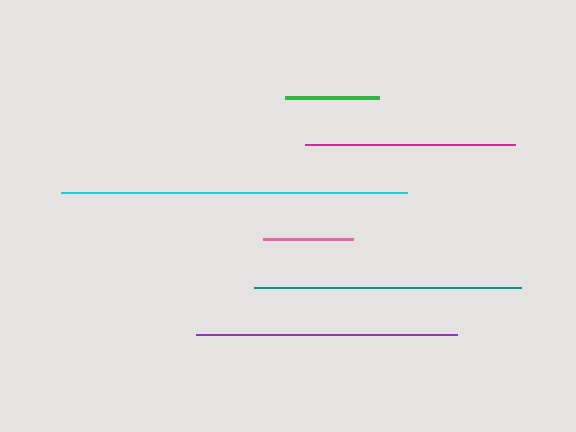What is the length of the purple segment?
The purple segment is approximately 261 pixels long.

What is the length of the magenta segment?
The magenta segment is approximately 210 pixels long.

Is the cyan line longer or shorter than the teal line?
The cyan line is longer than the teal line.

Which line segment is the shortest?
The pink line is the shortest at approximately 90 pixels.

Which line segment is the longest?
The cyan line is the longest at approximately 346 pixels.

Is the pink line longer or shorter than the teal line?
The teal line is longer than the pink line.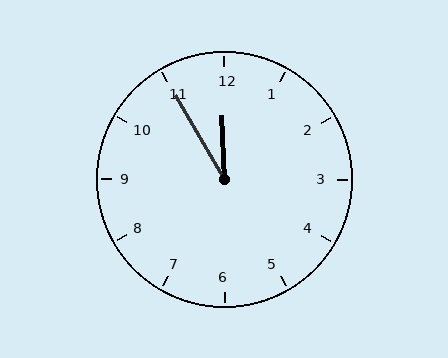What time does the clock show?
11:55.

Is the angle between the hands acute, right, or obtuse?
It is acute.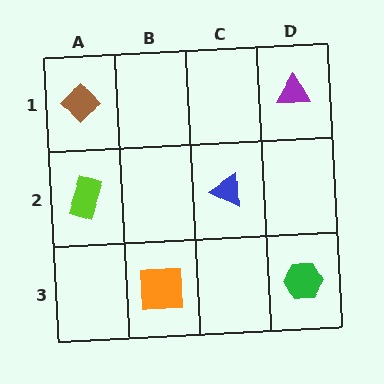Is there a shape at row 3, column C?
No, that cell is empty.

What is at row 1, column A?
A brown diamond.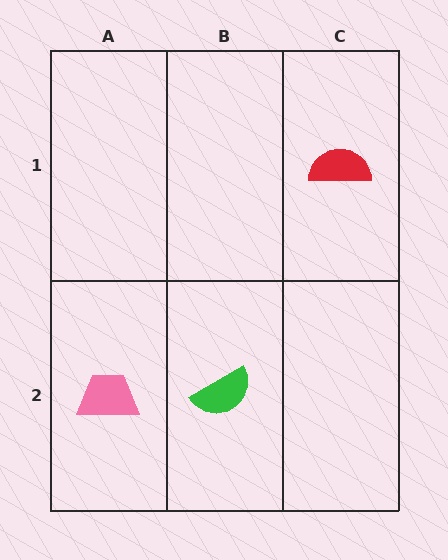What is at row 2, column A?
A pink trapezoid.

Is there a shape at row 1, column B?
No, that cell is empty.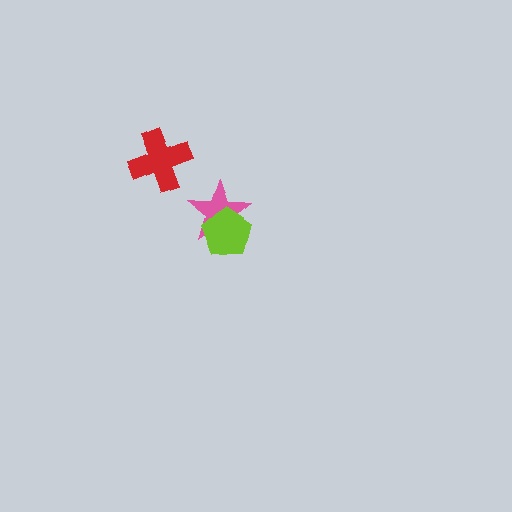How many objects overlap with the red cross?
0 objects overlap with the red cross.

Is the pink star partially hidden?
Yes, it is partially covered by another shape.